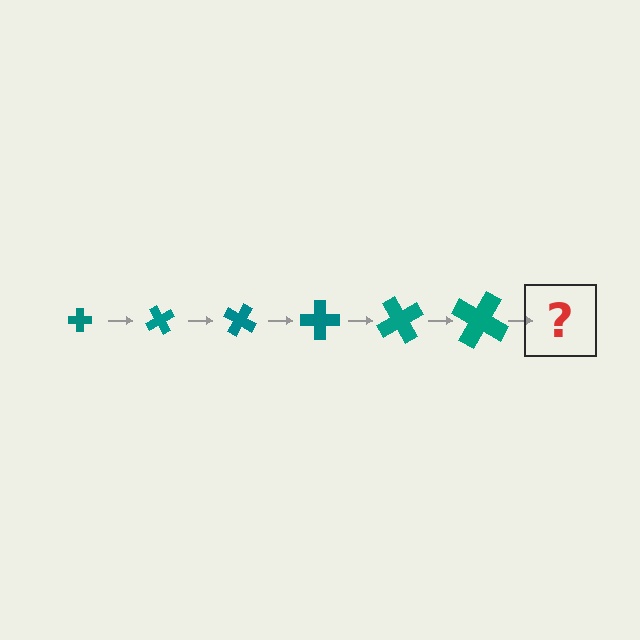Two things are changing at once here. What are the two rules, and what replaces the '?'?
The two rules are that the cross grows larger each step and it rotates 60 degrees each step. The '?' should be a cross, larger than the previous one and rotated 360 degrees from the start.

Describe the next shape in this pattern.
It should be a cross, larger than the previous one and rotated 360 degrees from the start.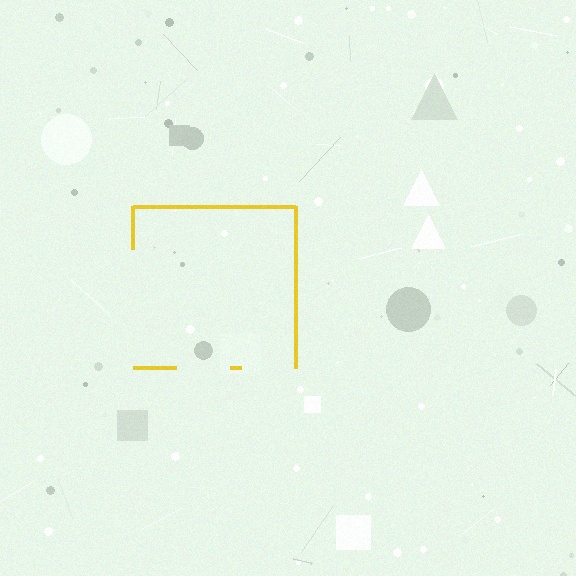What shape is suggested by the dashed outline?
The dashed outline suggests a square.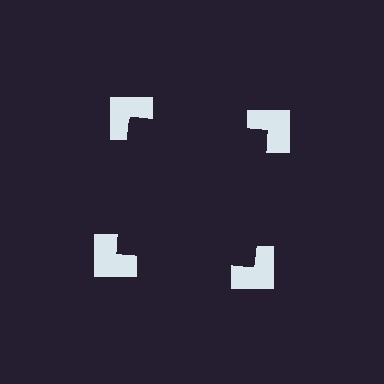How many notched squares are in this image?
There are 4 — one at each vertex of the illusory square.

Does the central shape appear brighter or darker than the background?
It typically appears slightly darker than the background, even though no actual brightness change is drawn.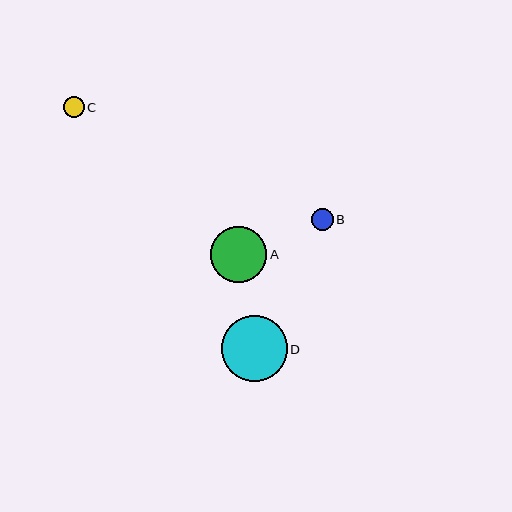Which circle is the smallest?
Circle C is the smallest with a size of approximately 21 pixels.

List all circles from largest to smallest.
From largest to smallest: D, A, B, C.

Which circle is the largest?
Circle D is the largest with a size of approximately 66 pixels.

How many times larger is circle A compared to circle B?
Circle A is approximately 2.6 times the size of circle B.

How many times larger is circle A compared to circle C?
Circle A is approximately 2.7 times the size of circle C.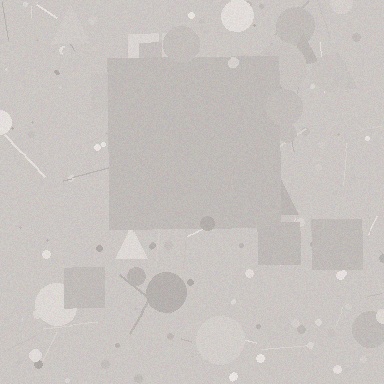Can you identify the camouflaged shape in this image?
The camouflaged shape is a square.